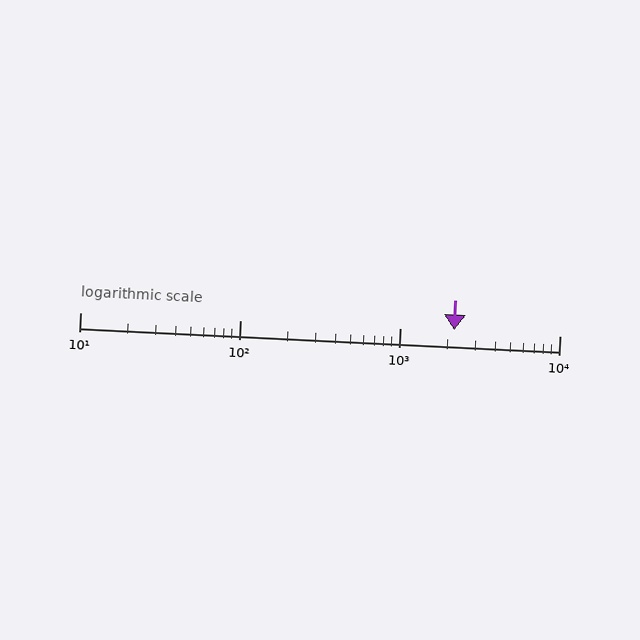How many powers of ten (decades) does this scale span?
The scale spans 3 decades, from 10 to 10000.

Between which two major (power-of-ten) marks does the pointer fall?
The pointer is between 1000 and 10000.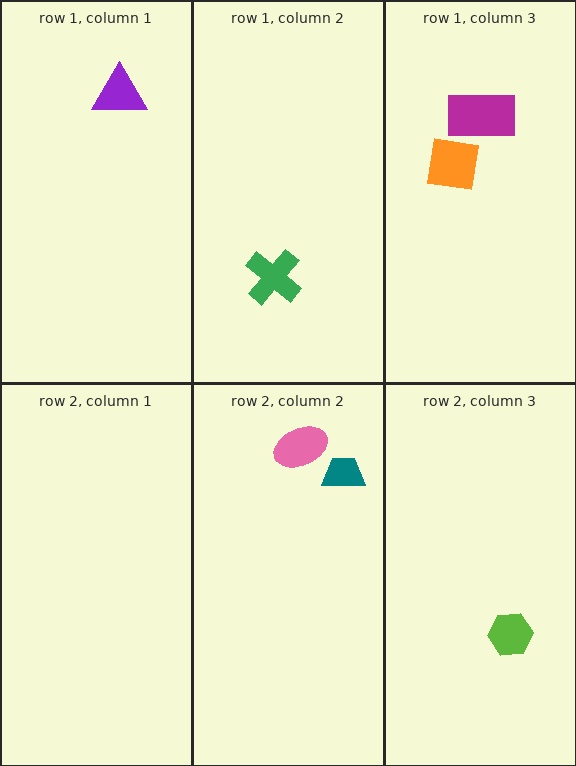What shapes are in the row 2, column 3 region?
The lime hexagon.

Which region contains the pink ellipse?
The row 2, column 2 region.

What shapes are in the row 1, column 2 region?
The green cross.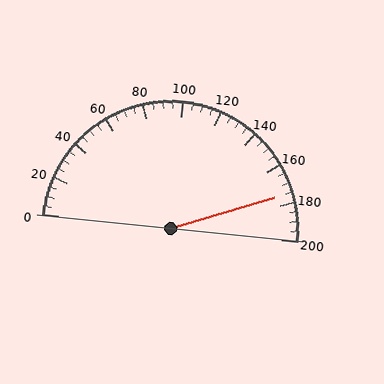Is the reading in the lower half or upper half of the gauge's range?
The reading is in the upper half of the range (0 to 200).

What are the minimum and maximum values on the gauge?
The gauge ranges from 0 to 200.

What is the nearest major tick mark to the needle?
The nearest major tick mark is 180.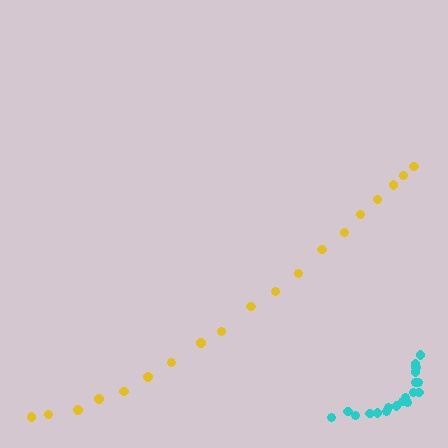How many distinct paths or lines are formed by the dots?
There are 2 distinct paths.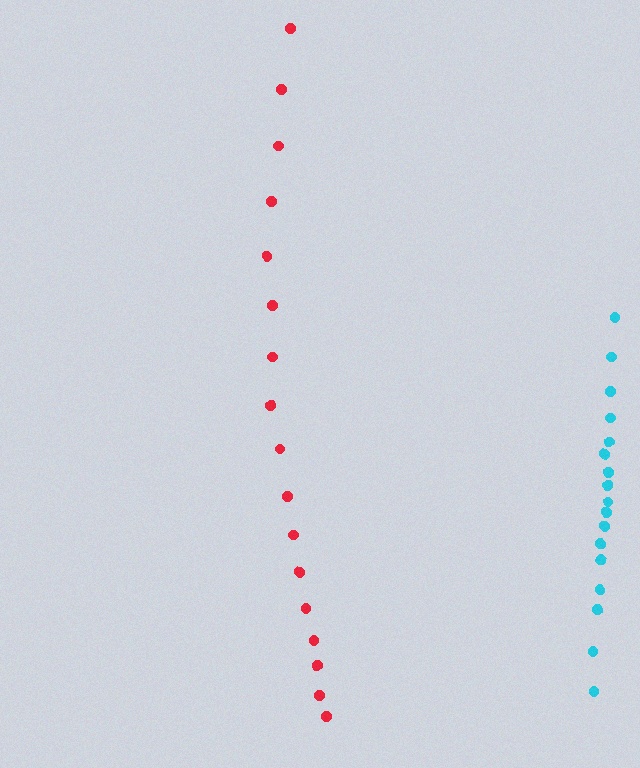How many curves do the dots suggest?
There are 2 distinct paths.